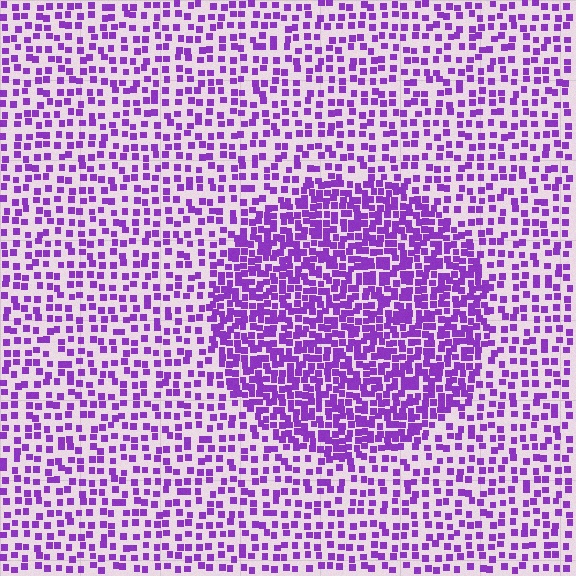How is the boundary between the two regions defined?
The boundary is defined by a change in element density (approximately 2.1x ratio). All elements are the same color, size, and shape.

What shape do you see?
I see a circle.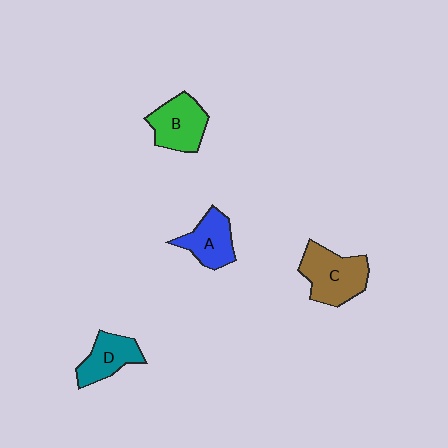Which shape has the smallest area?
Shape D (teal).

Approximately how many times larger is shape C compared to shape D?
Approximately 1.4 times.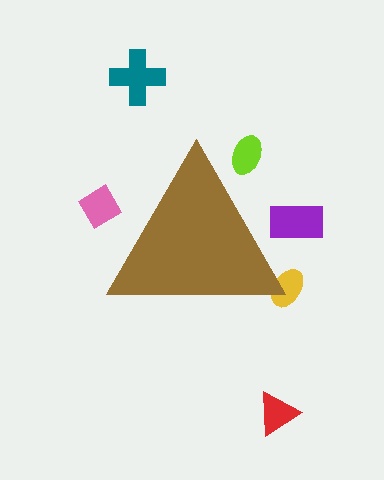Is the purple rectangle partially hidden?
Yes, the purple rectangle is partially hidden behind the brown triangle.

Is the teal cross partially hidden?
No, the teal cross is fully visible.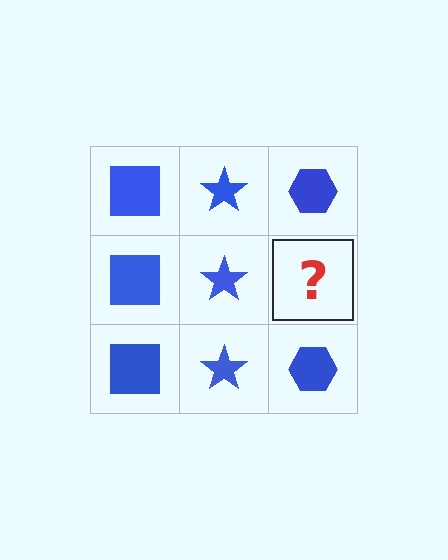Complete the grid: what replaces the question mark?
The question mark should be replaced with a blue hexagon.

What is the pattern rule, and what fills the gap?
The rule is that each column has a consistent shape. The gap should be filled with a blue hexagon.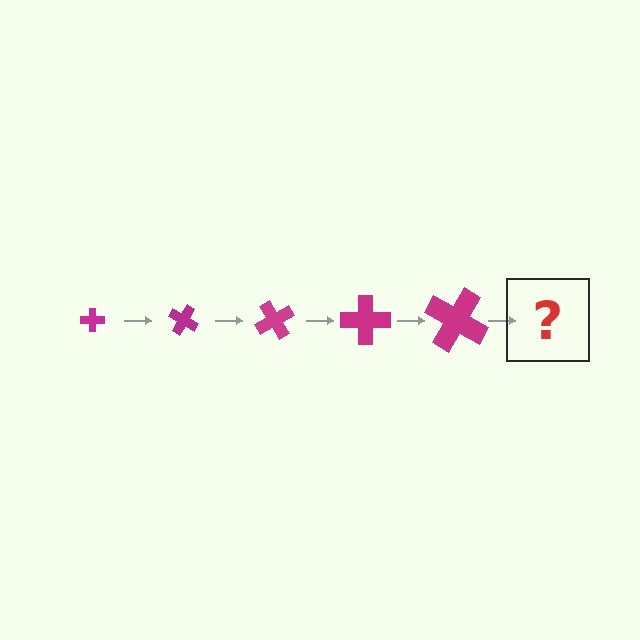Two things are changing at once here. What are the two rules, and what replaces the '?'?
The two rules are that the cross grows larger each step and it rotates 30 degrees each step. The '?' should be a cross, larger than the previous one and rotated 150 degrees from the start.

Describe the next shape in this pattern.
It should be a cross, larger than the previous one and rotated 150 degrees from the start.